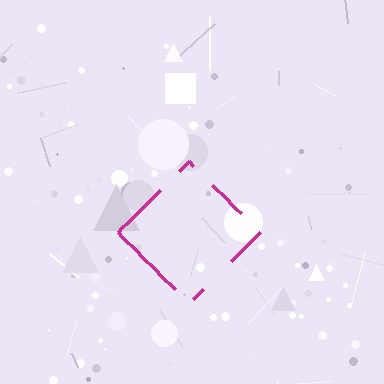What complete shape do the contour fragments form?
The contour fragments form a diamond.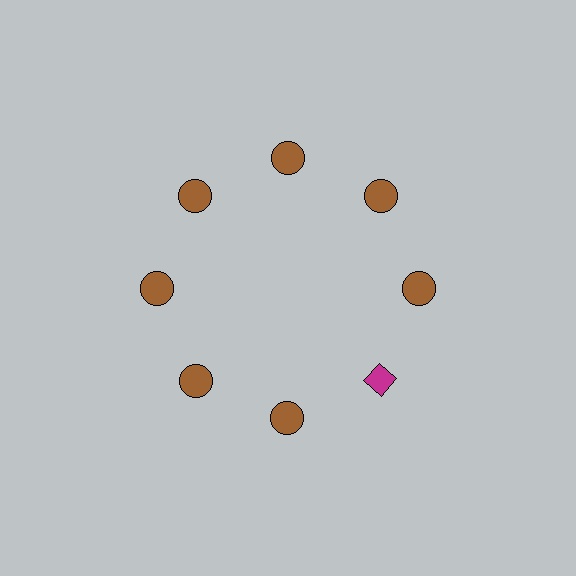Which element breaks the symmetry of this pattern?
The magenta diamond at roughly the 4 o'clock position breaks the symmetry. All other shapes are brown circles.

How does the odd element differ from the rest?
It differs in both color (magenta instead of brown) and shape (diamond instead of circle).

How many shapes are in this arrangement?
There are 8 shapes arranged in a ring pattern.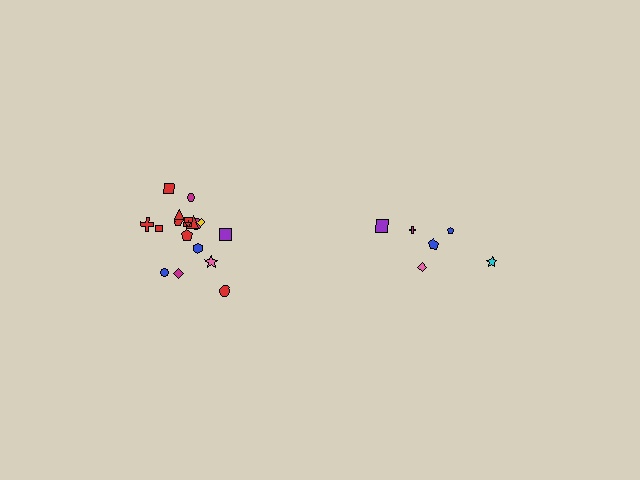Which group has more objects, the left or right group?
The left group.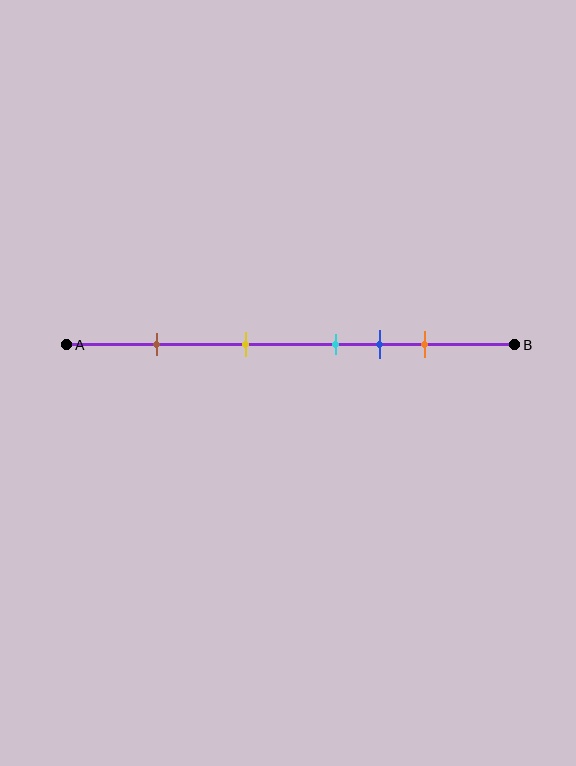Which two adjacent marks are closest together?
The cyan and blue marks are the closest adjacent pair.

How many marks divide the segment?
There are 5 marks dividing the segment.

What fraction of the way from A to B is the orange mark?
The orange mark is approximately 80% (0.8) of the way from A to B.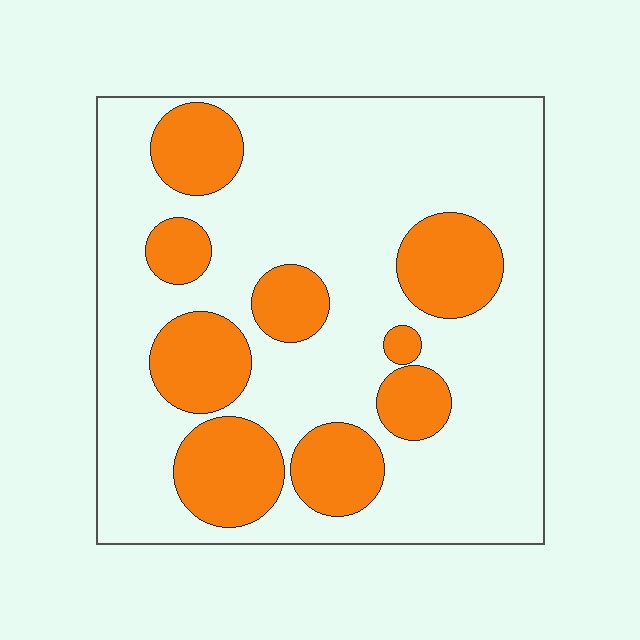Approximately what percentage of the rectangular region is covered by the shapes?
Approximately 25%.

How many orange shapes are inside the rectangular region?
9.